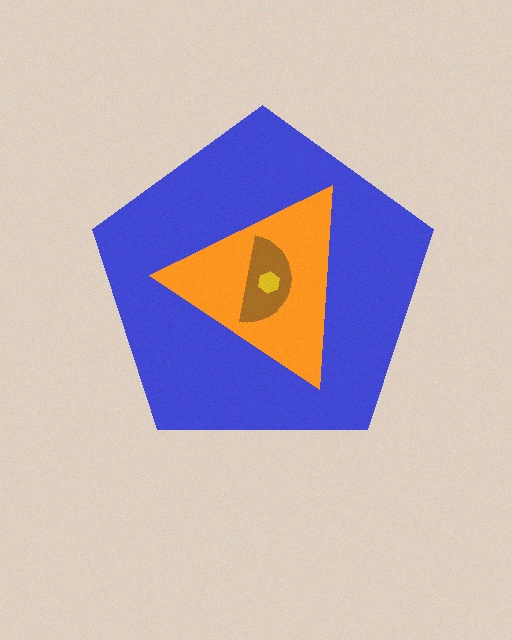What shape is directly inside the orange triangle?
The brown semicircle.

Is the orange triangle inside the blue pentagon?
Yes.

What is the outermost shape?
The blue pentagon.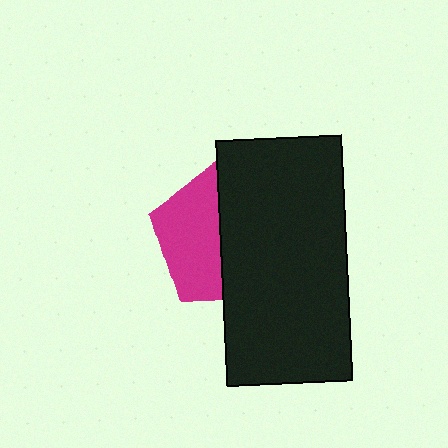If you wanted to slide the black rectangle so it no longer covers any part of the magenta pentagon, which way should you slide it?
Slide it right — that is the most direct way to separate the two shapes.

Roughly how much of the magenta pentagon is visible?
About half of it is visible (roughly 46%).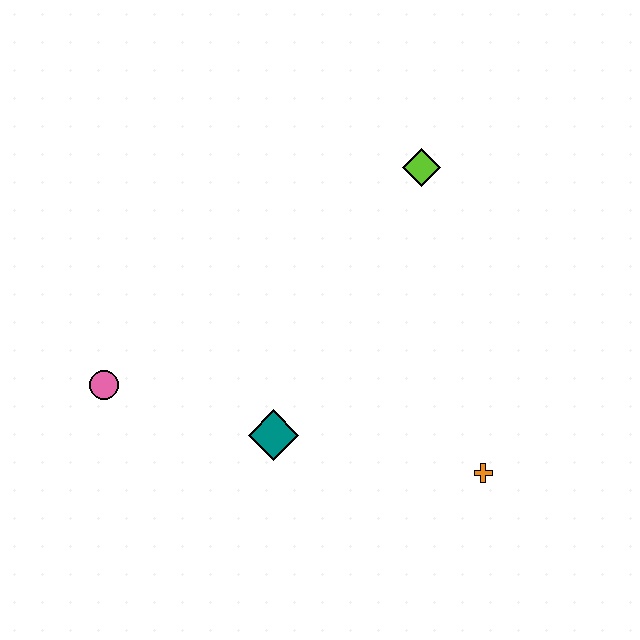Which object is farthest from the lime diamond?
The pink circle is farthest from the lime diamond.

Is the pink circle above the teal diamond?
Yes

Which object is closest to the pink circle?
The teal diamond is closest to the pink circle.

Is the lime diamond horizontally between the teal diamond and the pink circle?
No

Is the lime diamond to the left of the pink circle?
No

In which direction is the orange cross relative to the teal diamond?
The orange cross is to the right of the teal diamond.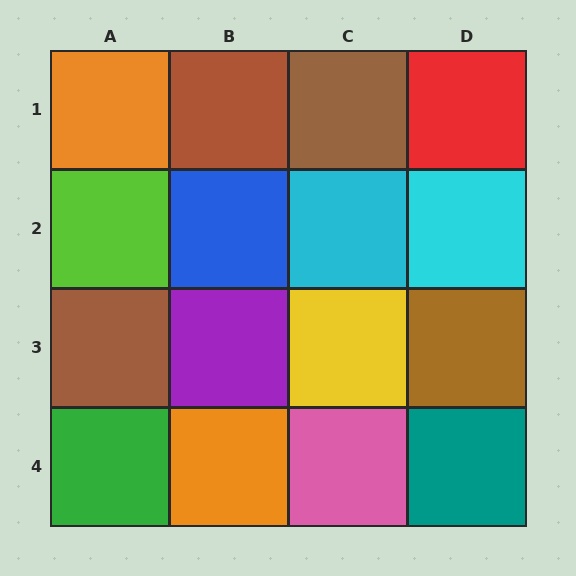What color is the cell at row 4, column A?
Green.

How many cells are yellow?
1 cell is yellow.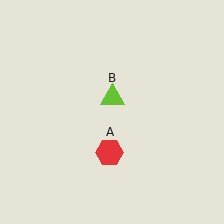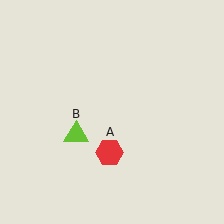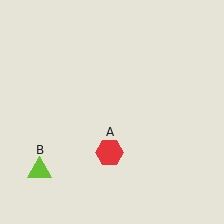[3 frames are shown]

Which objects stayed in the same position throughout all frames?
Red hexagon (object A) remained stationary.